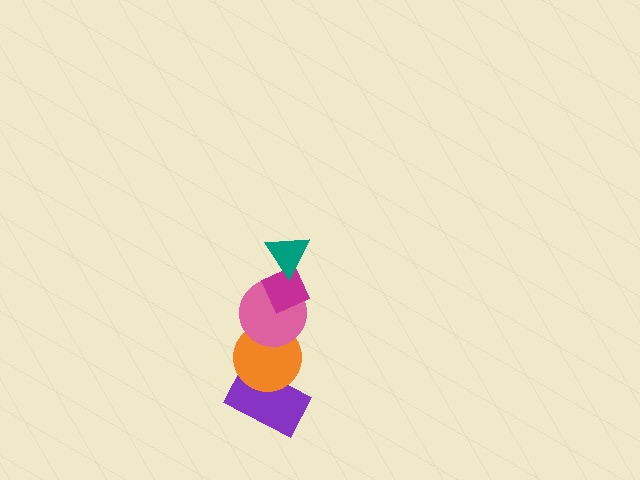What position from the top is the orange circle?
The orange circle is 4th from the top.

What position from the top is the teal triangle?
The teal triangle is 1st from the top.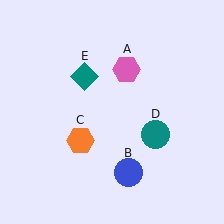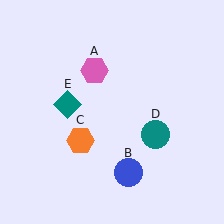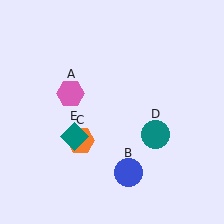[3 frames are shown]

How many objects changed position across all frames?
2 objects changed position: pink hexagon (object A), teal diamond (object E).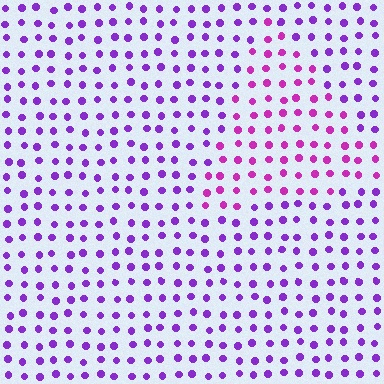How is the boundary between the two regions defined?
The boundary is defined purely by a slight shift in hue (about 32 degrees). Spacing, size, and orientation are identical on both sides.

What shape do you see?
I see a triangle.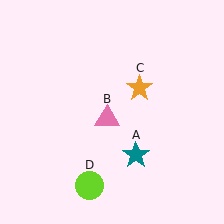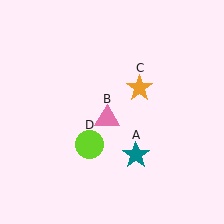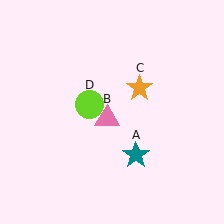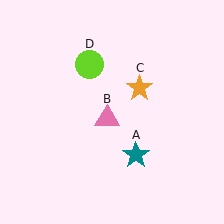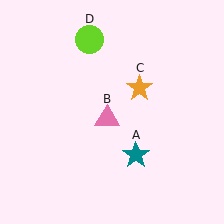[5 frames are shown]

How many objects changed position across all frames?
1 object changed position: lime circle (object D).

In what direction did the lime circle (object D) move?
The lime circle (object D) moved up.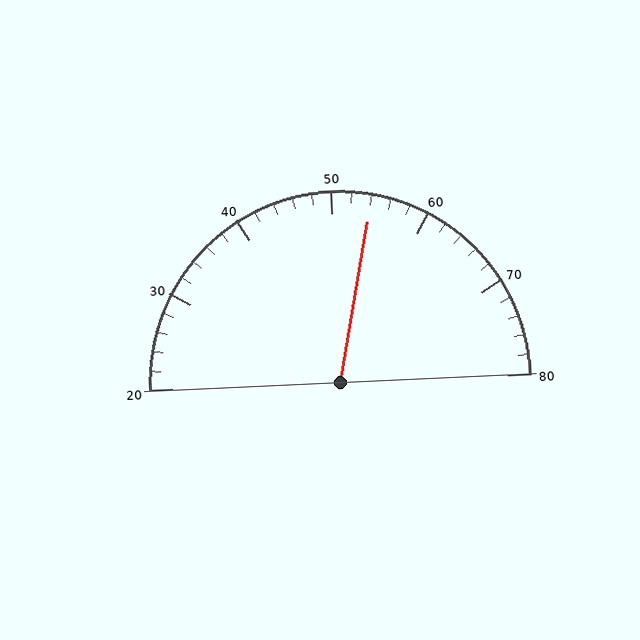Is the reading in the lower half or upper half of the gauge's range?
The reading is in the upper half of the range (20 to 80).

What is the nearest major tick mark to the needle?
The nearest major tick mark is 50.